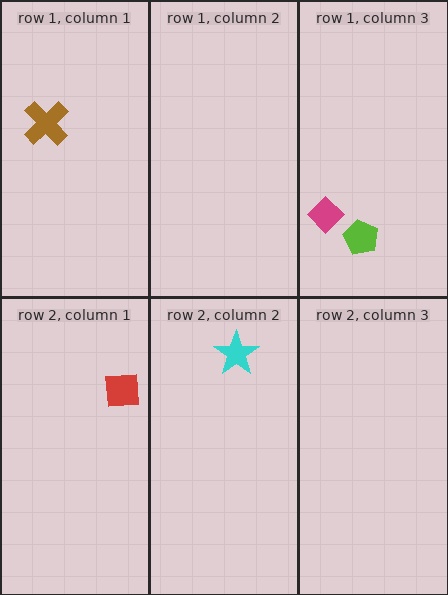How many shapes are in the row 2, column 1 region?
1.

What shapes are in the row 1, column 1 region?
The brown cross.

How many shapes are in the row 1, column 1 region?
1.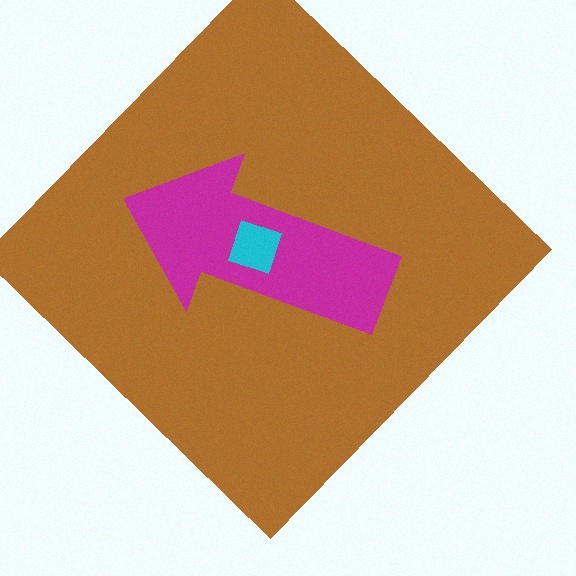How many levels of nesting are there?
3.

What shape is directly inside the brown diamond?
The magenta arrow.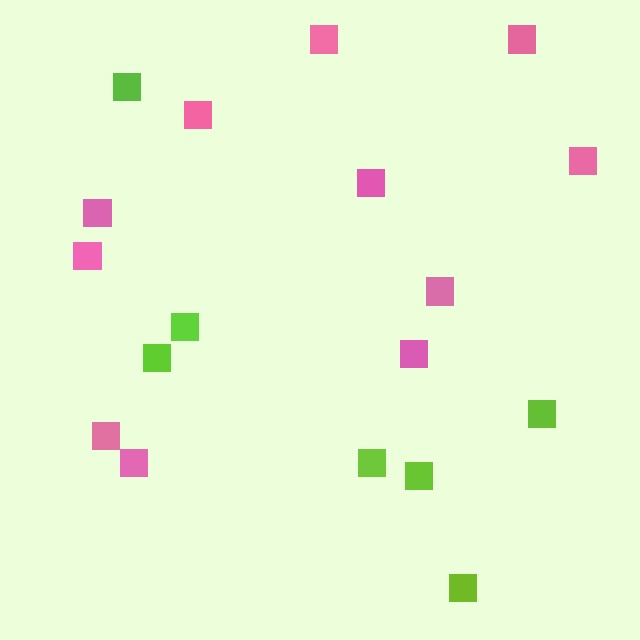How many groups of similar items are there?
There are 2 groups: one group of lime squares (7) and one group of pink squares (11).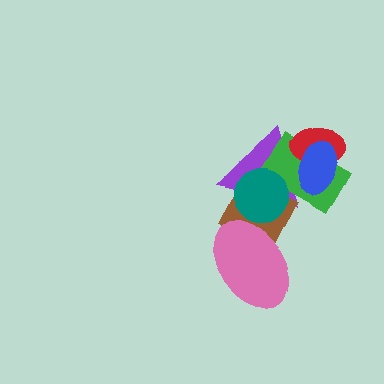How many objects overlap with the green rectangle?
5 objects overlap with the green rectangle.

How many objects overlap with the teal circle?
3 objects overlap with the teal circle.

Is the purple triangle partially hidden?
Yes, it is partially covered by another shape.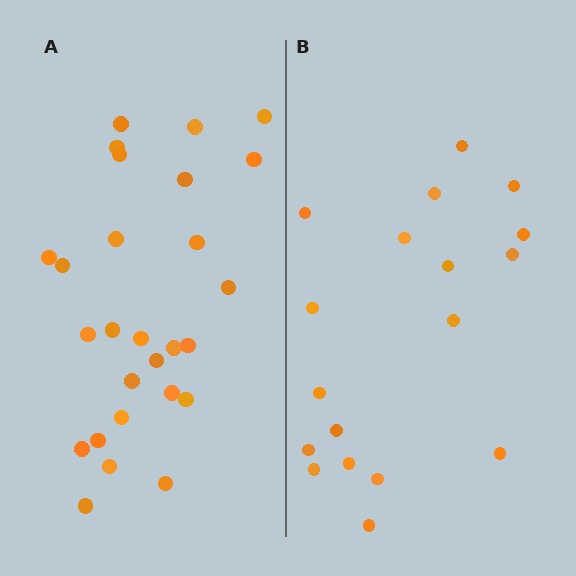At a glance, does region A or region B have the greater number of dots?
Region A (the left region) has more dots.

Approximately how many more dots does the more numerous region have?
Region A has roughly 8 or so more dots than region B.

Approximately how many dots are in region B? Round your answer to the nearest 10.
About 20 dots. (The exact count is 18, which rounds to 20.)